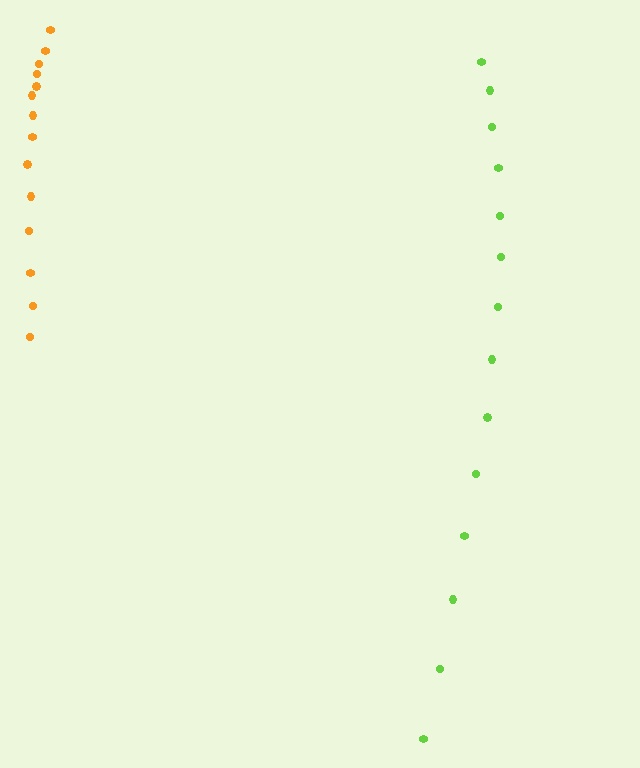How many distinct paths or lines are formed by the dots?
There are 2 distinct paths.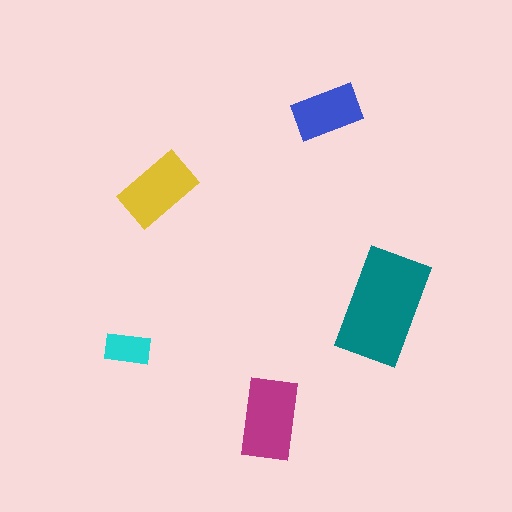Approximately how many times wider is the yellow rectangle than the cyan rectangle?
About 1.5 times wider.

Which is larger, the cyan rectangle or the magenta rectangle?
The magenta one.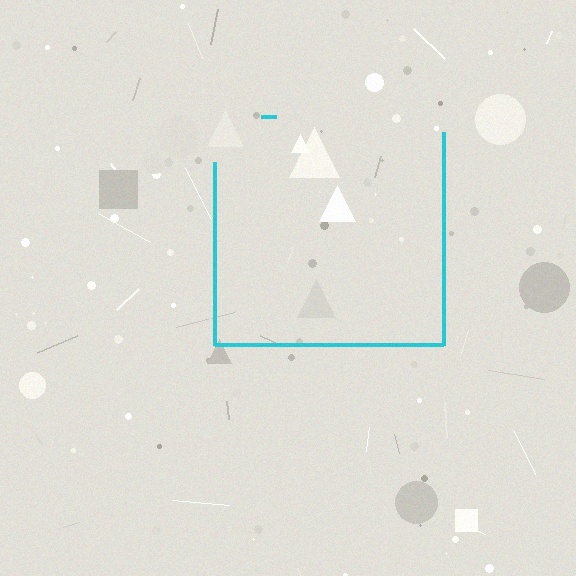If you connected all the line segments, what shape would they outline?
They would outline a square.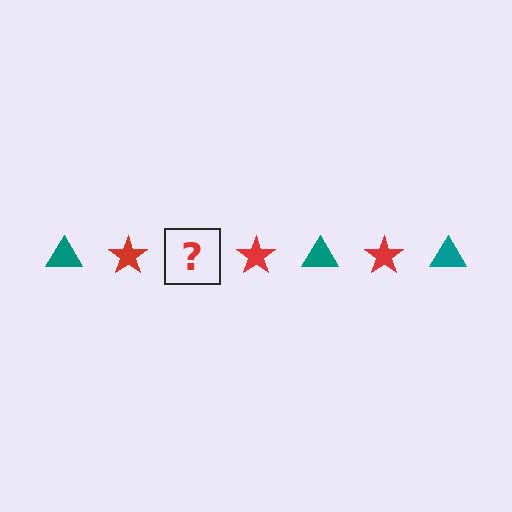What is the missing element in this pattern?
The missing element is a teal triangle.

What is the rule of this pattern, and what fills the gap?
The rule is that the pattern alternates between teal triangle and red star. The gap should be filled with a teal triangle.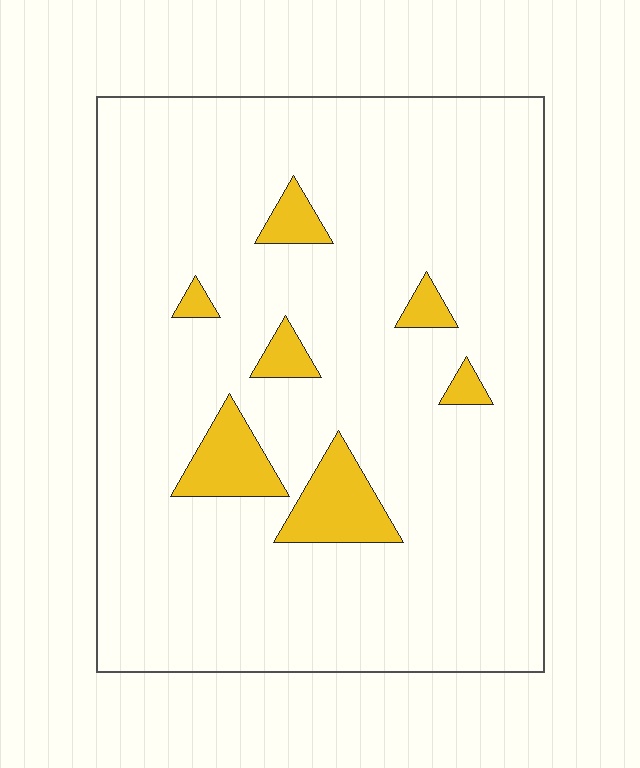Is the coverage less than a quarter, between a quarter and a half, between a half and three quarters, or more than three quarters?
Less than a quarter.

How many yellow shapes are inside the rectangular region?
7.